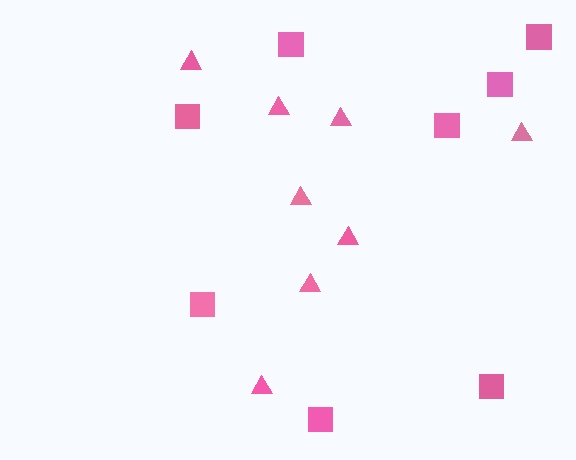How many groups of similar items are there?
There are 2 groups: one group of triangles (8) and one group of squares (8).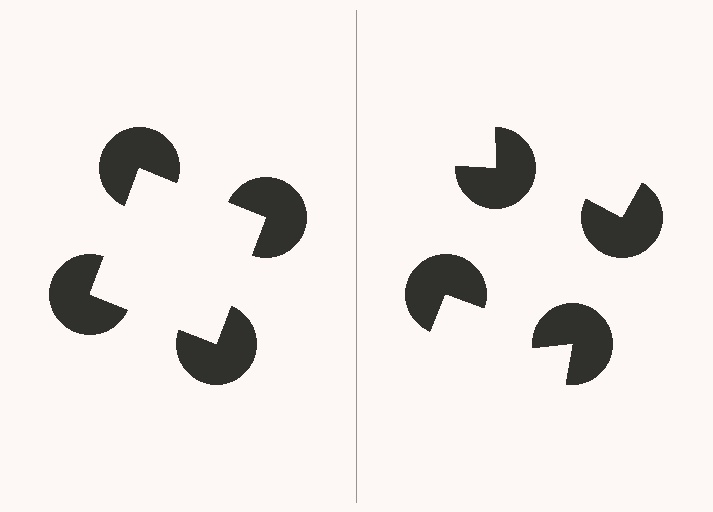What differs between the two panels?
The pac-man discs are positioned identically on both sides; only the wedge orientations differ. On the left they align to a square; on the right they are misaligned.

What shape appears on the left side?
An illusory square.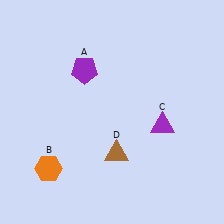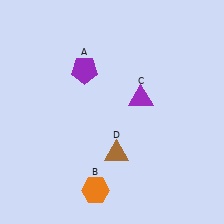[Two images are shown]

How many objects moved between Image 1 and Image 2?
2 objects moved between the two images.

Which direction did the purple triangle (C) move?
The purple triangle (C) moved up.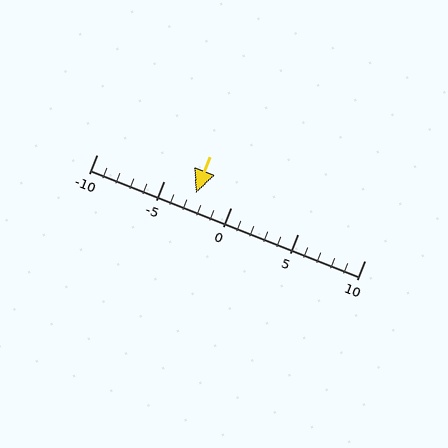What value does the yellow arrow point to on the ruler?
The yellow arrow points to approximately -3.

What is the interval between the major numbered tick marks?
The major tick marks are spaced 5 units apart.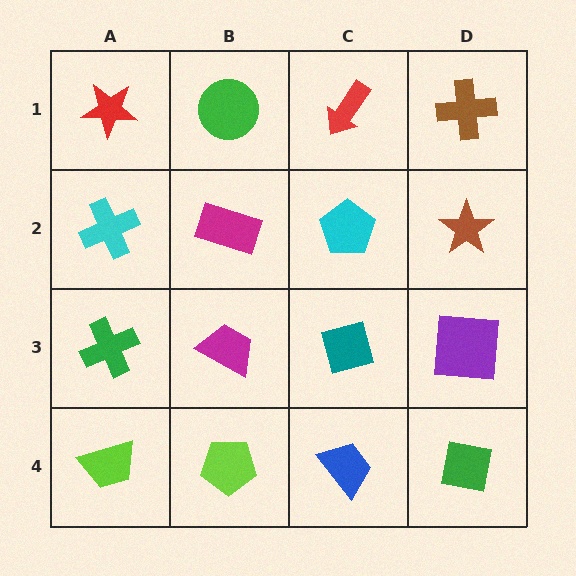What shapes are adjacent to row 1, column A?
A cyan cross (row 2, column A), a green circle (row 1, column B).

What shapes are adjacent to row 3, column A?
A cyan cross (row 2, column A), a lime trapezoid (row 4, column A), a magenta trapezoid (row 3, column B).